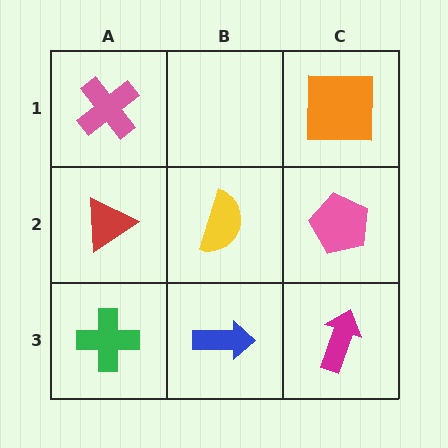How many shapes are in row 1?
2 shapes.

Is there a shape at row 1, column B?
No, that cell is empty.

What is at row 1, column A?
A pink cross.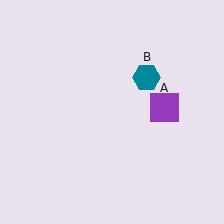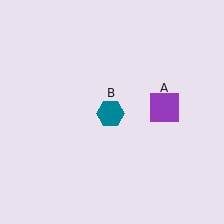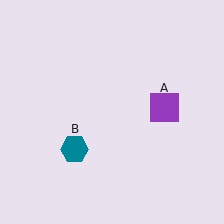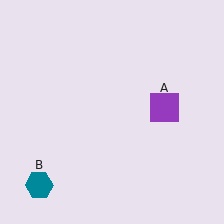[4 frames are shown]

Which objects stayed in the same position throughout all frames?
Purple square (object A) remained stationary.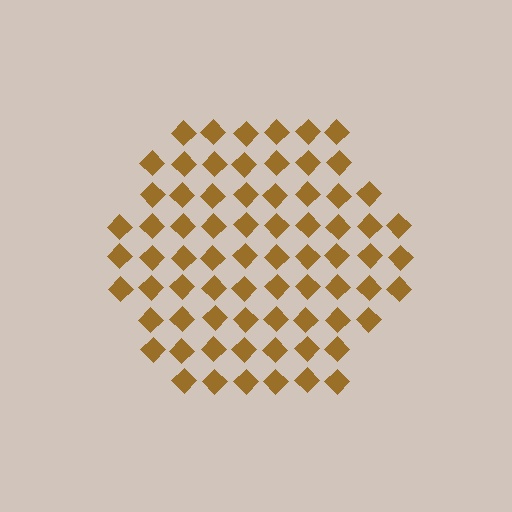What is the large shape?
The large shape is a hexagon.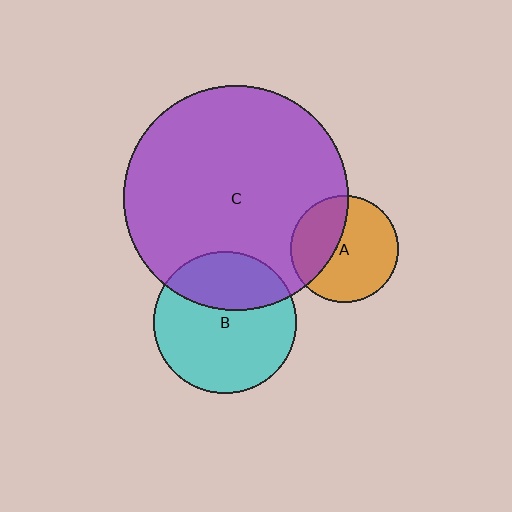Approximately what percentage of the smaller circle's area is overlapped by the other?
Approximately 35%.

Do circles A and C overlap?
Yes.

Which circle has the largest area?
Circle C (purple).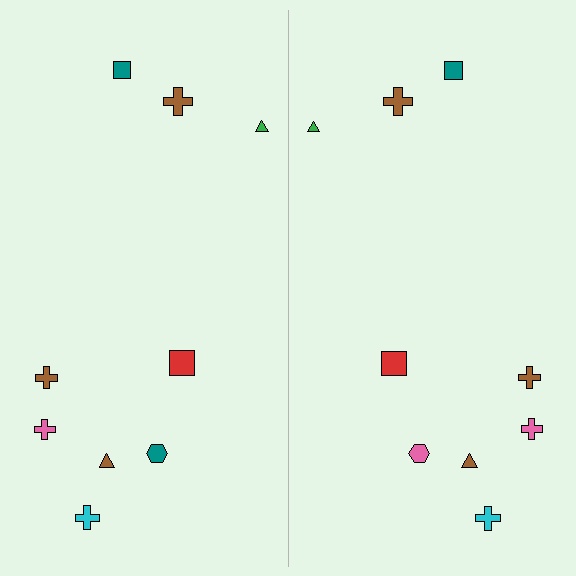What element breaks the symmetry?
The pink hexagon on the right side breaks the symmetry — its mirror counterpart is teal.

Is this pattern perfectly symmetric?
No, the pattern is not perfectly symmetric. The pink hexagon on the right side breaks the symmetry — its mirror counterpart is teal.